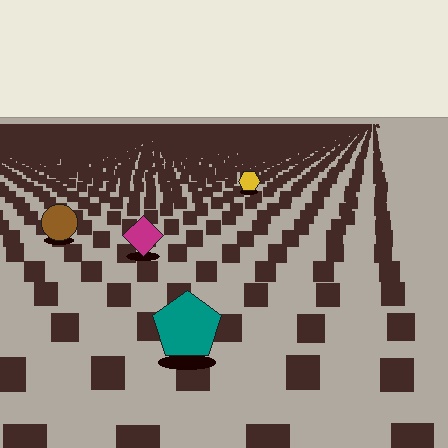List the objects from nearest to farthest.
From nearest to farthest: the teal pentagon, the magenta diamond, the brown circle, the yellow hexagon.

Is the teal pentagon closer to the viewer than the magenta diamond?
Yes. The teal pentagon is closer — you can tell from the texture gradient: the ground texture is coarser near it.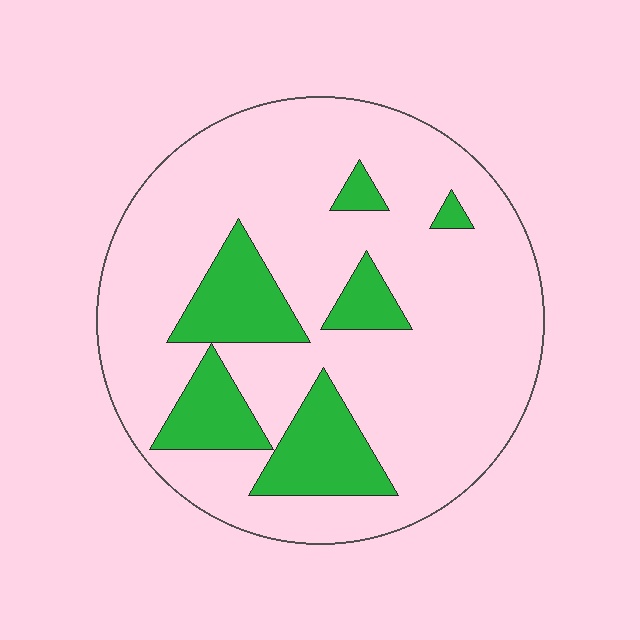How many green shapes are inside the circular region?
6.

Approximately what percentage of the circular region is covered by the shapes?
Approximately 20%.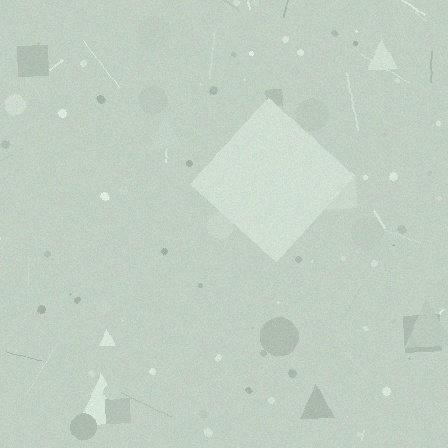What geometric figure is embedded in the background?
A diamond is embedded in the background.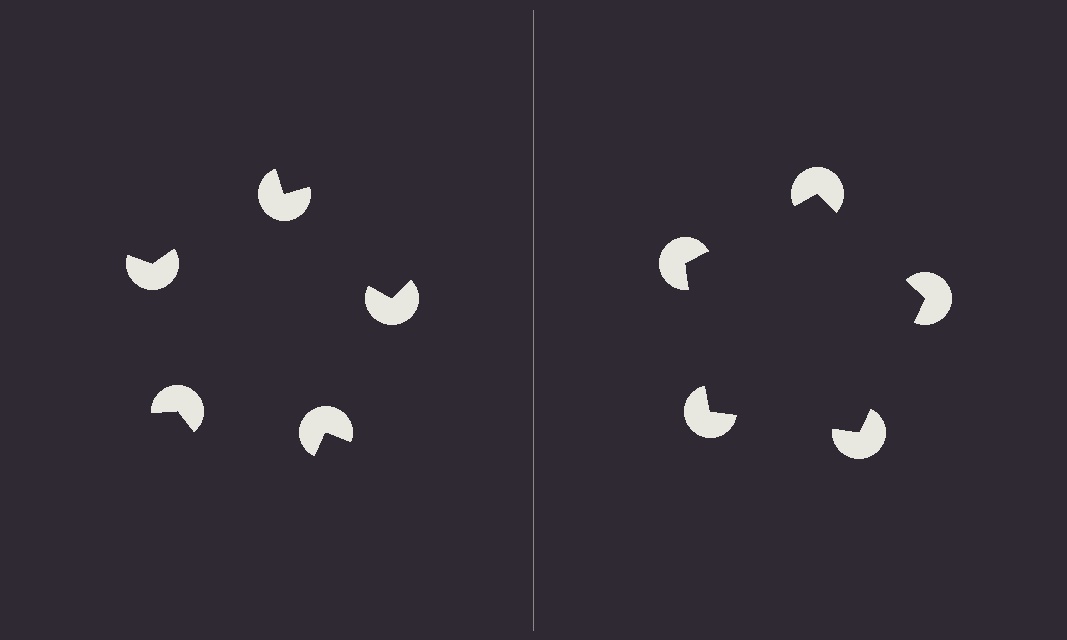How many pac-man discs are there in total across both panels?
10 — 5 on each side.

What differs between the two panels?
The pac-man discs are positioned identically on both sides; only the wedge orientations differ. On the right they align to a pentagon; on the left they are misaligned.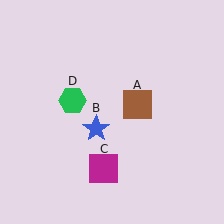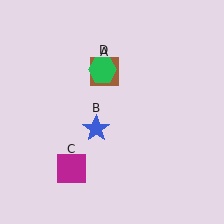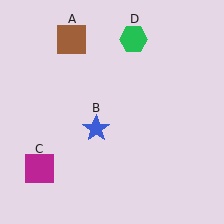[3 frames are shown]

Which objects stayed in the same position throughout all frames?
Blue star (object B) remained stationary.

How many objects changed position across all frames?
3 objects changed position: brown square (object A), magenta square (object C), green hexagon (object D).